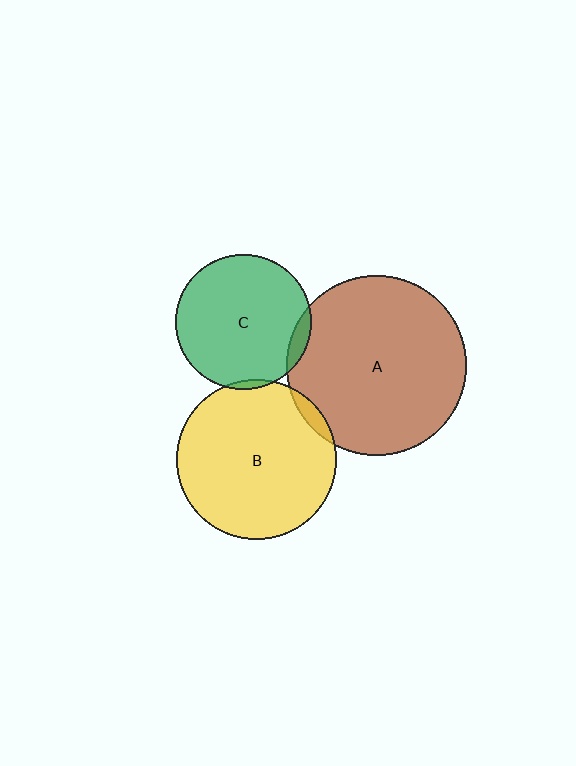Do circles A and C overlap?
Yes.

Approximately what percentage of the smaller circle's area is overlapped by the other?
Approximately 5%.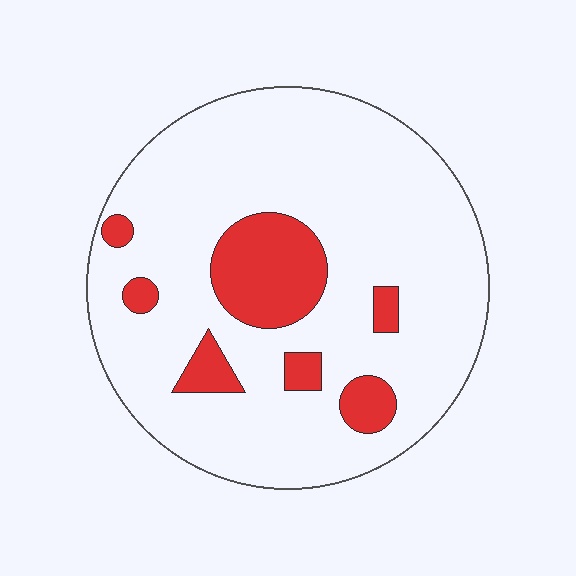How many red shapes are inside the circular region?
7.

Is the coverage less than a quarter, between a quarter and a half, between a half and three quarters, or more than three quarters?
Less than a quarter.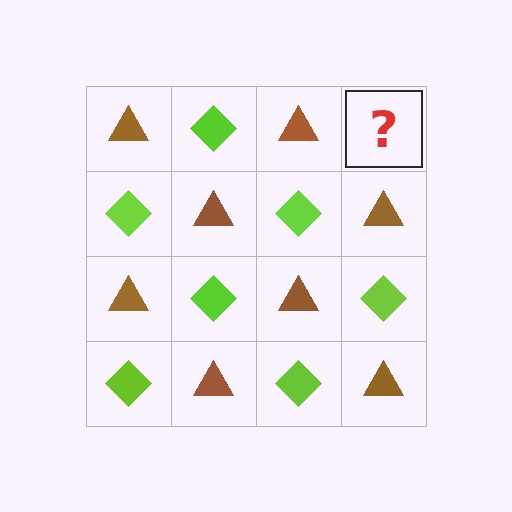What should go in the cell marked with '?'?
The missing cell should contain a lime diamond.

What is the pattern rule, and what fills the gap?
The rule is that it alternates brown triangle and lime diamond in a checkerboard pattern. The gap should be filled with a lime diamond.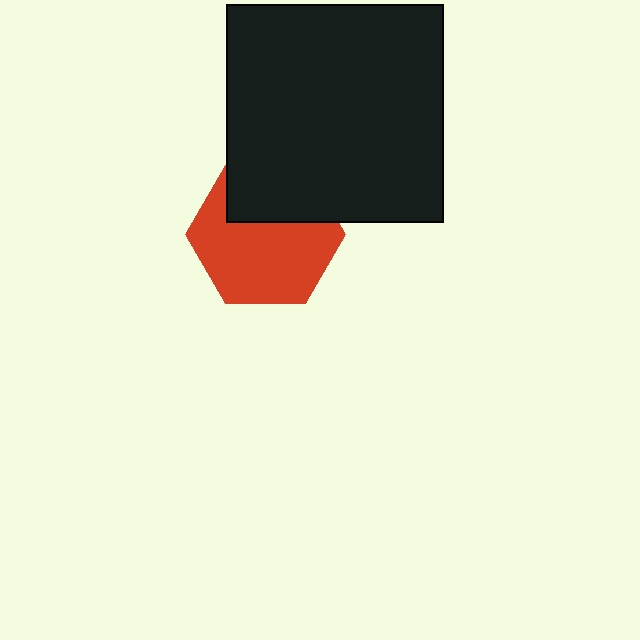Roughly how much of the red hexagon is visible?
Most of it is visible (roughly 66%).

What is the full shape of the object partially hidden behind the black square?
The partially hidden object is a red hexagon.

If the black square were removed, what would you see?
You would see the complete red hexagon.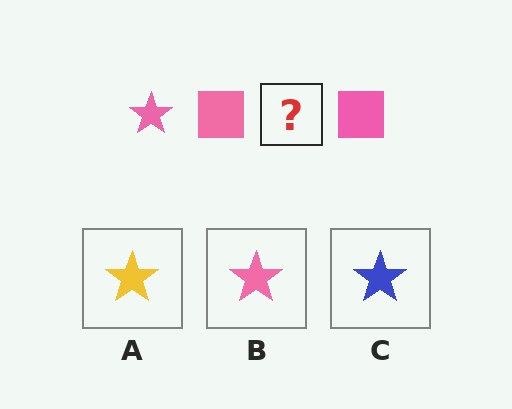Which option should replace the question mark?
Option B.